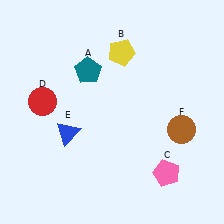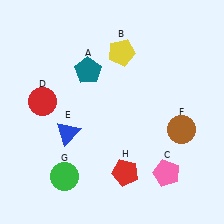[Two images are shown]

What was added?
A green circle (G), a red pentagon (H) were added in Image 2.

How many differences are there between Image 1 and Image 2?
There are 2 differences between the two images.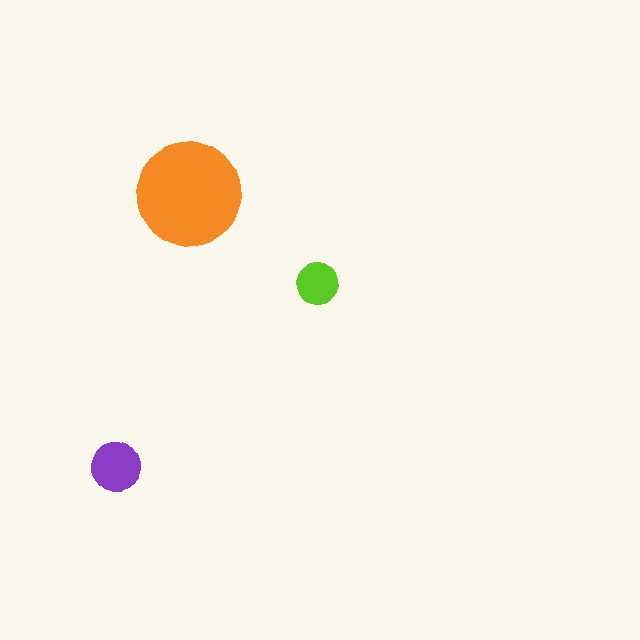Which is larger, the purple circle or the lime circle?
The purple one.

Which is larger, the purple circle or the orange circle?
The orange one.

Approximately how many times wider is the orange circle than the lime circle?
About 2.5 times wider.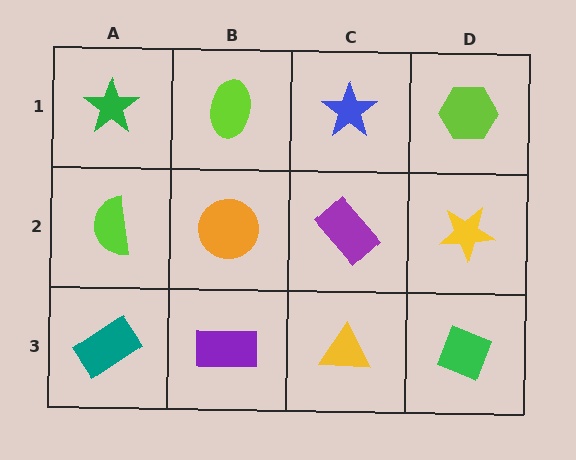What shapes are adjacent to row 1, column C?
A purple rectangle (row 2, column C), a lime ellipse (row 1, column B), a lime hexagon (row 1, column D).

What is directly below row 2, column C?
A yellow triangle.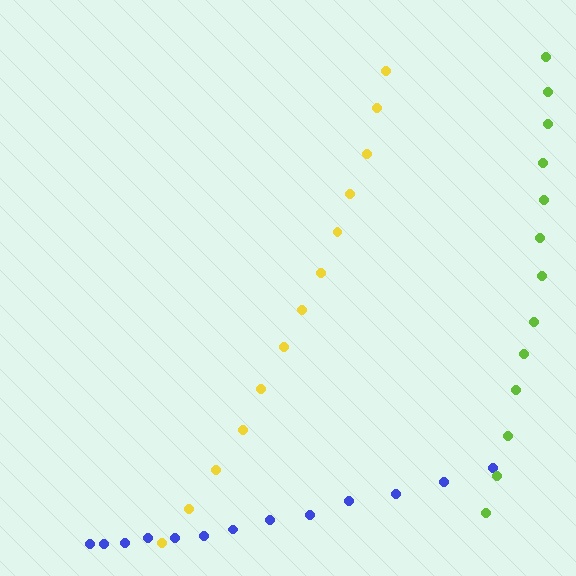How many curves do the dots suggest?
There are 3 distinct paths.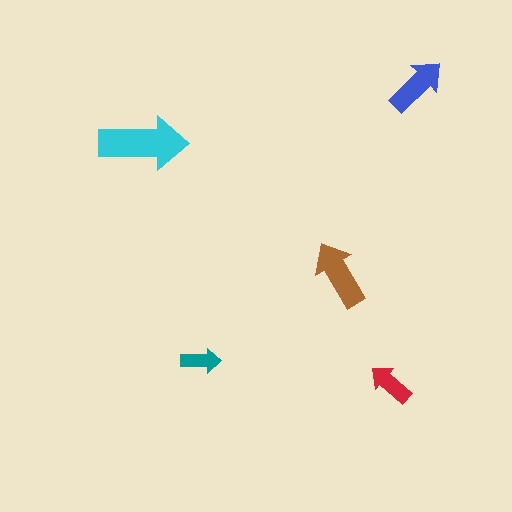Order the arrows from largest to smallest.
the cyan one, the brown one, the blue one, the red one, the teal one.